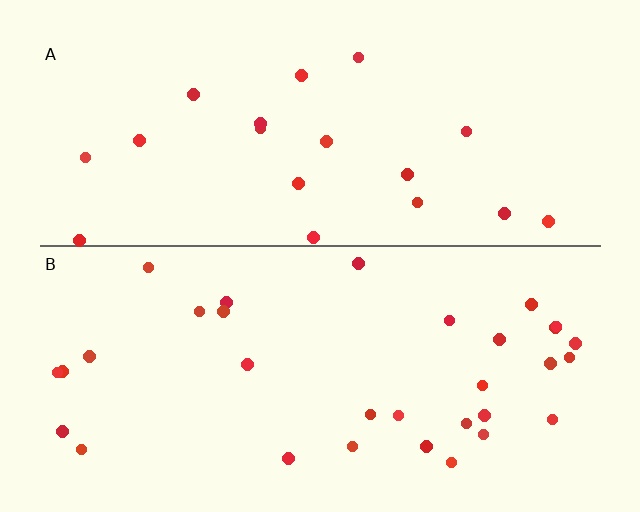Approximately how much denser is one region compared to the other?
Approximately 1.7× — region B over region A.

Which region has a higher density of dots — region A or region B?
B (the bottom).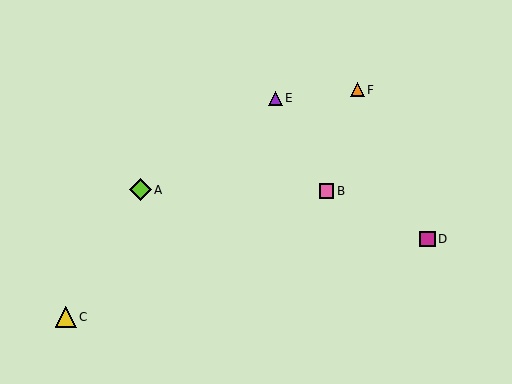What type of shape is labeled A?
Shape A is a lime diamond.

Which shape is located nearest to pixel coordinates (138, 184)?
The lime diamond (labeled A) at (140, 190) is nearest to that location.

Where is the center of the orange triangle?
The center of the orange triangle is at (357, 90).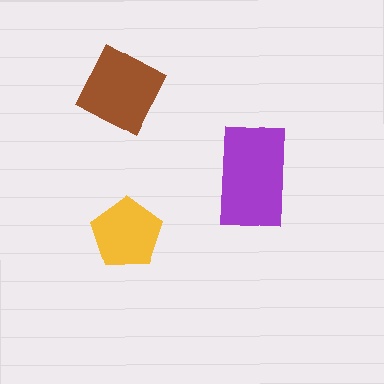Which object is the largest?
The purple rectangle.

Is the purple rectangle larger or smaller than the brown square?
Larger.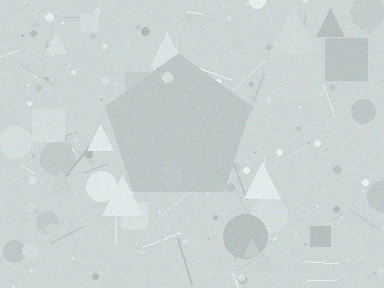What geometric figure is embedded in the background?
A pentagon is embedded in the background.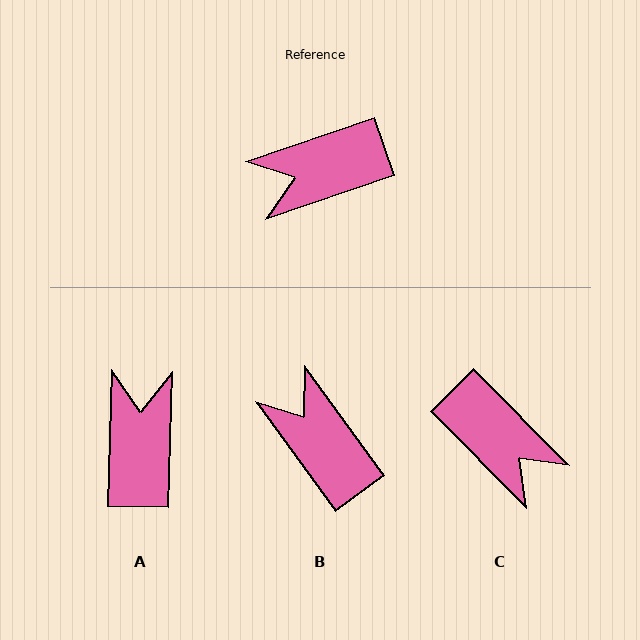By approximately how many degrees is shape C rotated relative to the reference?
Approximately 116 degrees counter-clockwise.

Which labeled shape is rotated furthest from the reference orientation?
C, about 116 degrees away.